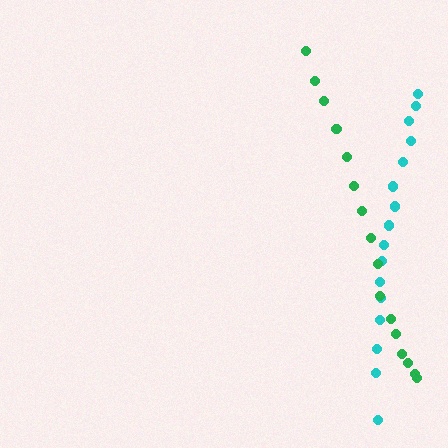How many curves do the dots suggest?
There are 2 distinct paths.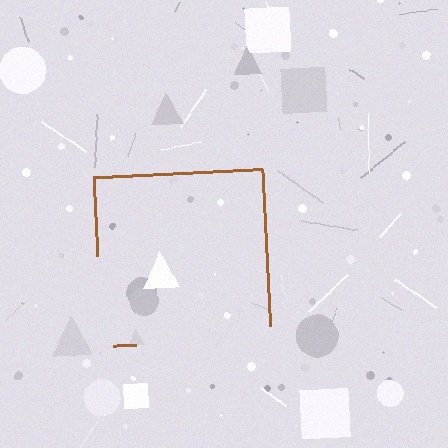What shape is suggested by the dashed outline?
The dashed outline suggests a square.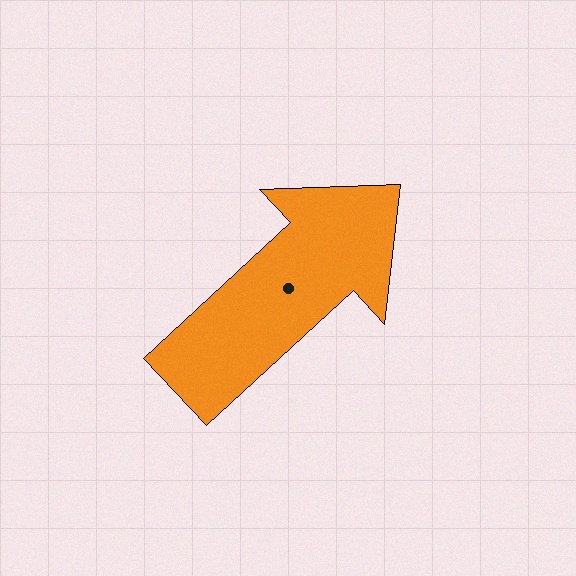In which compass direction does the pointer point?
Northeast.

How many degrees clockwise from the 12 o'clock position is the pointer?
Approximately 47 degrees.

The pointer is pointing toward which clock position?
Roughly 2 o'clock.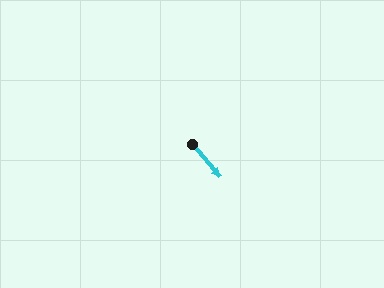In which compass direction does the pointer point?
Southeast.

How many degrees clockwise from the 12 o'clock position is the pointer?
Approximately 139 degrees.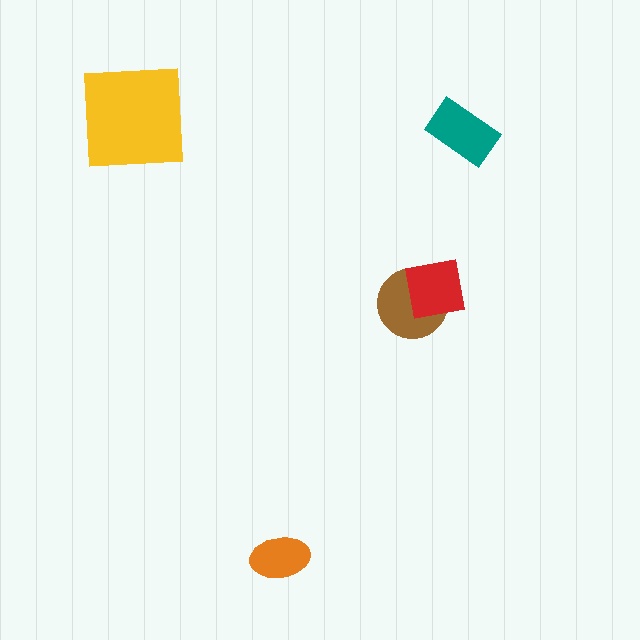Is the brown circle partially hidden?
Yes, it is partially covered by another shape.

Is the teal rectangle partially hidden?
No, no other shape covers it.